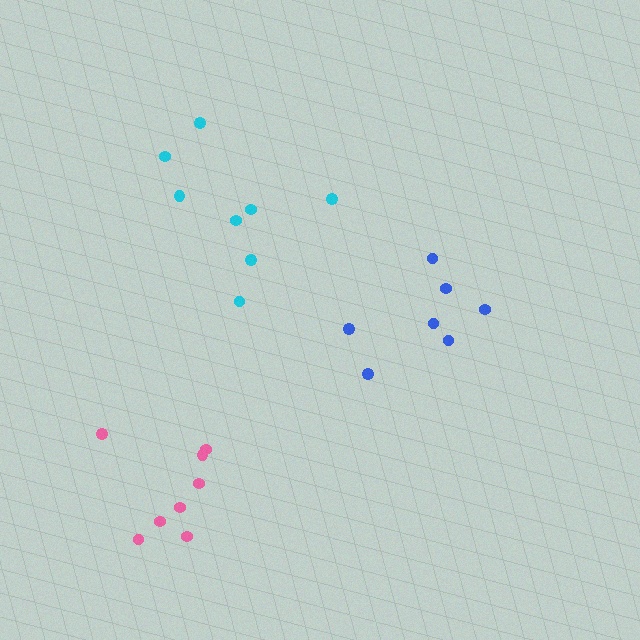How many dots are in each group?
Group 1: 7 dots, Group 2: 8 dots, Group 3: 8 dots (23 total).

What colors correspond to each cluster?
The clusters are colored: blue, cyan, pink.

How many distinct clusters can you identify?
There are 3 distinct clusters.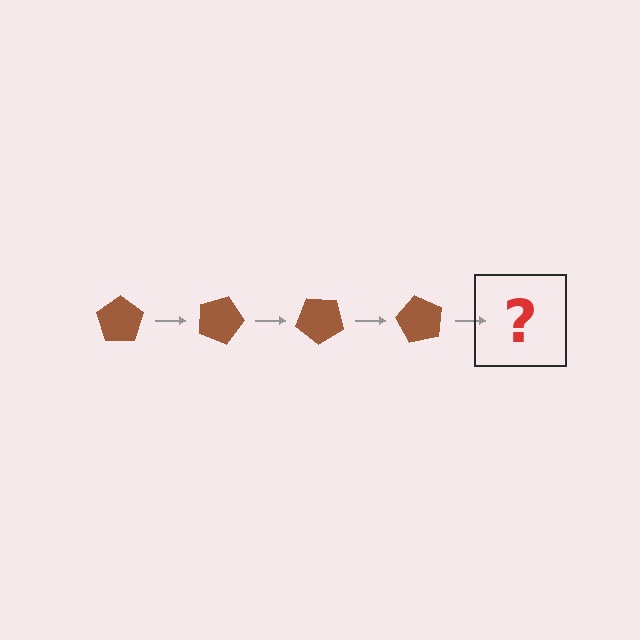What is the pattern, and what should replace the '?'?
The pattern is that the pentagon rotates 20 degrees each step. The '?' should be a brown pentagon rotated 80 degrees.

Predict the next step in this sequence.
The next step is a brown pentagon rotated 80 degrees.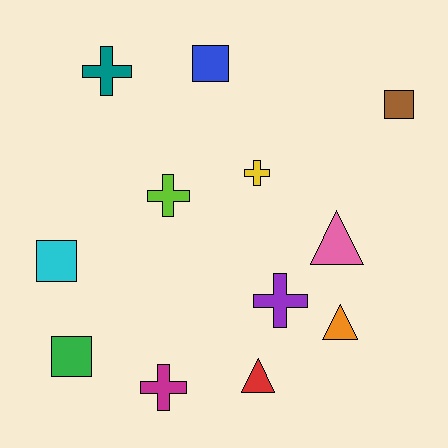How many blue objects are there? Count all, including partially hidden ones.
There is 1 blue object.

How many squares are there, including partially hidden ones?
There are 4 squares.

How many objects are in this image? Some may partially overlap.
There are 12 objects.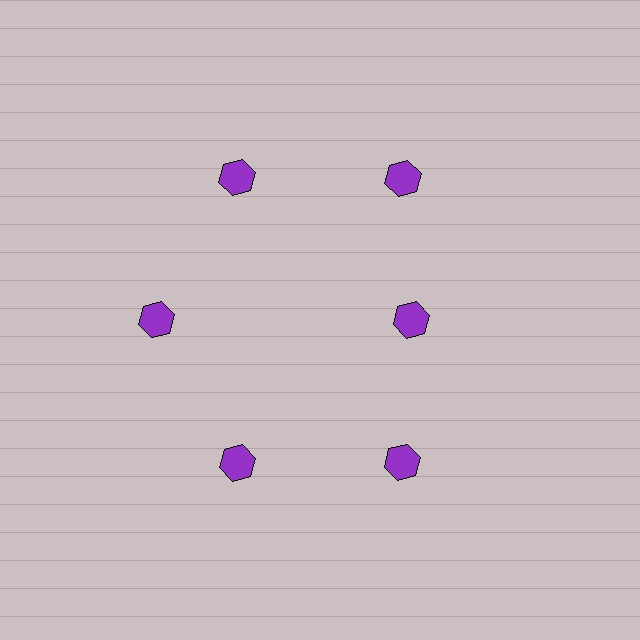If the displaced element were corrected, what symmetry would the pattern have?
It would have 6-fold rotational symmetry — the pattern would map onto itself every 60 degrees.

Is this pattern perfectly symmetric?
No. The 6 purple hexagons are arranged in a ring, but one element near the 3 o'clock position is pulled inward toward the center, breaking the 6-fold rotational symmetry.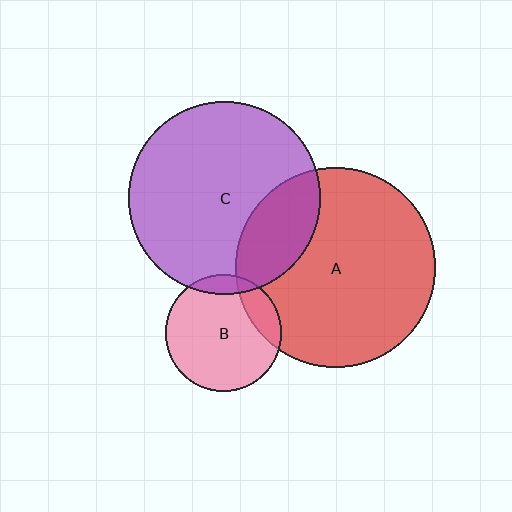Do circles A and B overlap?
Yes.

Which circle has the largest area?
Circle A (red).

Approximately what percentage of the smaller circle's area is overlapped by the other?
Approximately 15%.